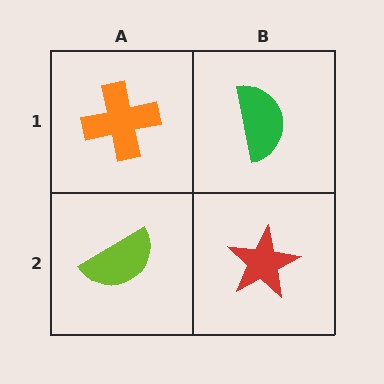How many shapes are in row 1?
2 shapes.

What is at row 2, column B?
A red star.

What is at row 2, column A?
A lime semicircle.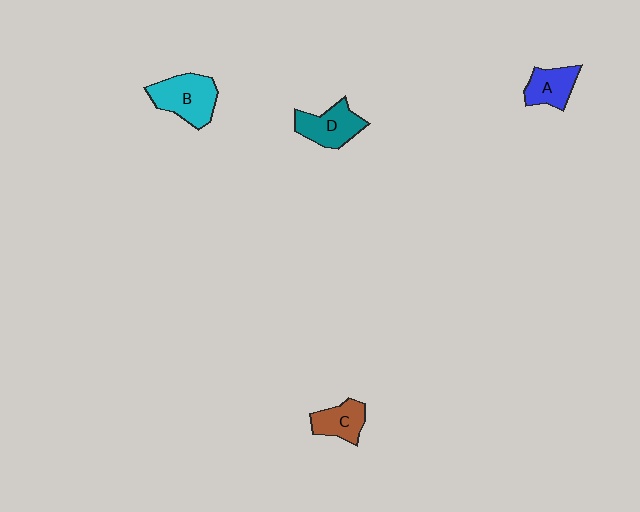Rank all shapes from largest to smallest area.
From largest to smallest: B (cyan), D (teal), A (blue), C (brown).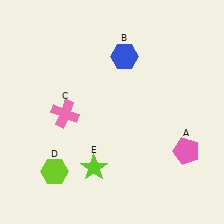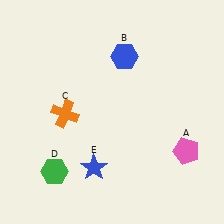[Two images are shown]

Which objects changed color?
C changed from pink to orange. D changed from lime to green. E changed from lime to blue.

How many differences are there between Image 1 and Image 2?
There are 3 differences between the two images.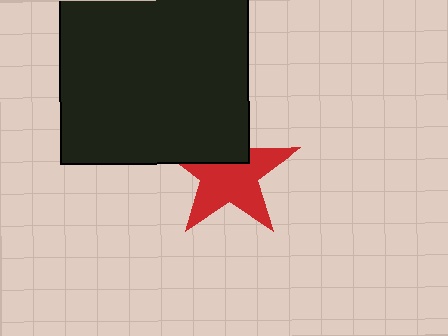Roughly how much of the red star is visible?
Most of it is visible (roughly 67%).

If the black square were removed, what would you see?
You would see the complete red star.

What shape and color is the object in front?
The object in front is a black square.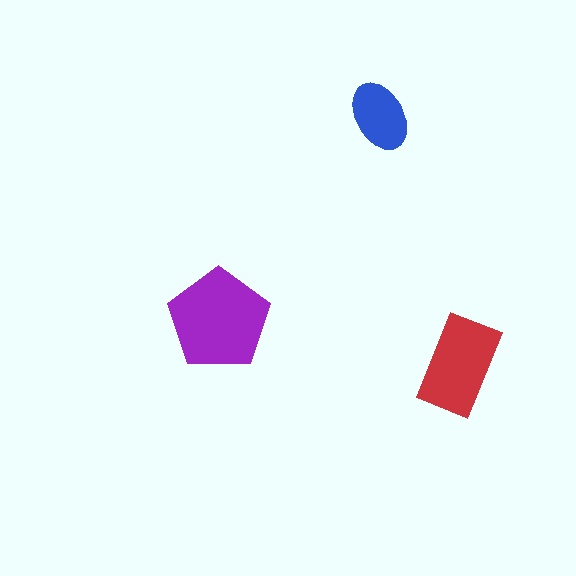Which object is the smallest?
The blue ellipse.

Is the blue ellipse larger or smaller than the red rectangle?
Smaller.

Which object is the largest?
The purple pentagon.